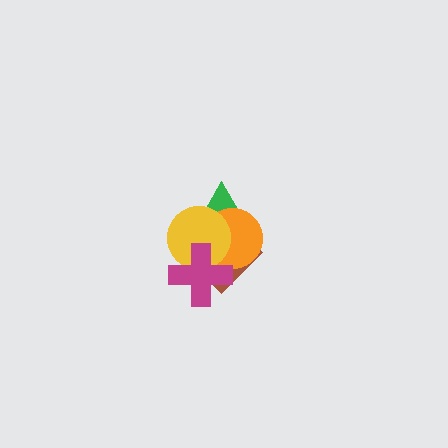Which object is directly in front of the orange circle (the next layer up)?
The yellow circle is directly in front of the orange circle.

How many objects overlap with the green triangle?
4 objects overlap with the green triangle.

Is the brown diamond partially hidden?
Yes, it is partially covered by another shape.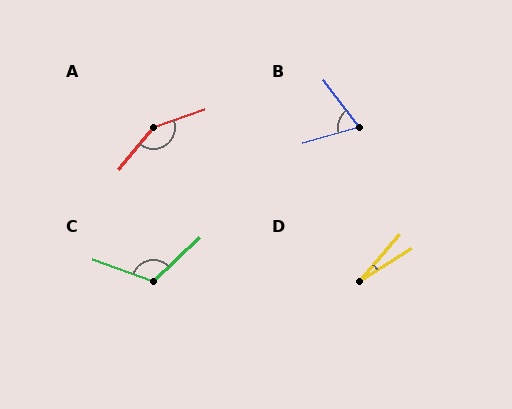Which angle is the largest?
A, at approximately 148 degrees.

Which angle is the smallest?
D, at approximately 17 degrees.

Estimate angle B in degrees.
Approximately 69 degrees.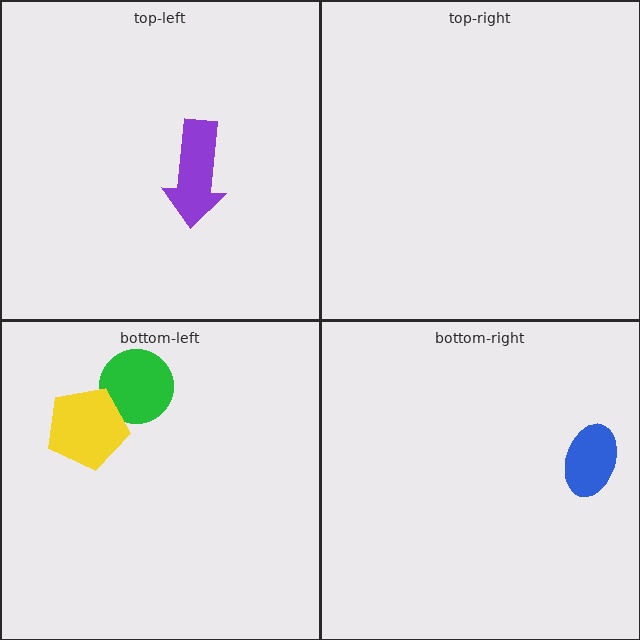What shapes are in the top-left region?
The purple arrow.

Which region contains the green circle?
The bottom-left region.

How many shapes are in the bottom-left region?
2.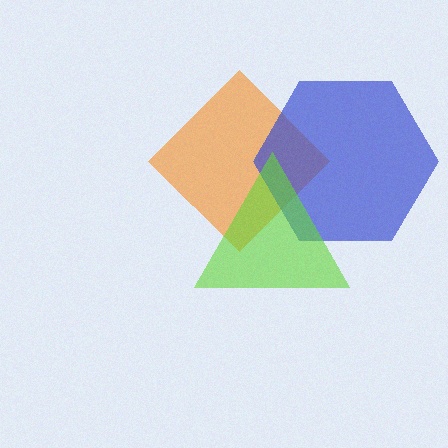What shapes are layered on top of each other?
The layered shapes are: an orange diamond, a blue hexagon, a lime triangle.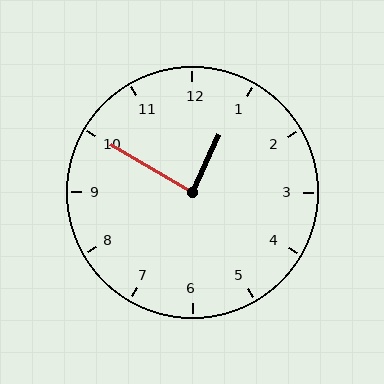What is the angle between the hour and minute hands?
Approximately 85 degrees.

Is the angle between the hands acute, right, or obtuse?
It is right.